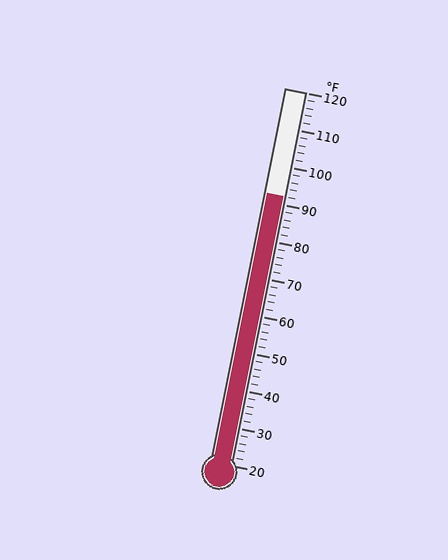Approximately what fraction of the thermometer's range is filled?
The thermometer is filled to approximately 70% of its range.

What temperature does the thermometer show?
The thermometer shows approximately 92°F.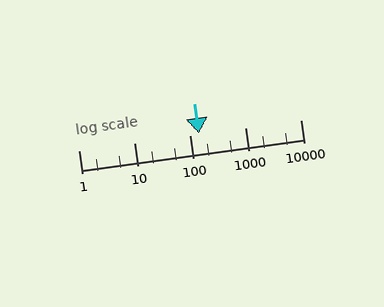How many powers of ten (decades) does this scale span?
The scale spans 4 decades, from 1 to 10000.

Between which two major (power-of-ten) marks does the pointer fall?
The pointer is between 100 and 1000.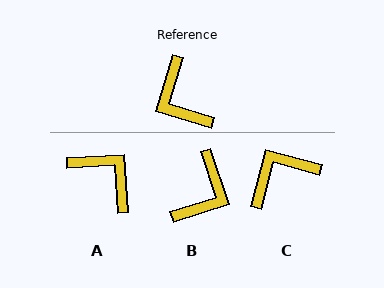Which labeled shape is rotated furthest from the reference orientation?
A, about 160 degrees away.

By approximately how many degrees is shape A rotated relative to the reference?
Approximately 160 degrees clockwise.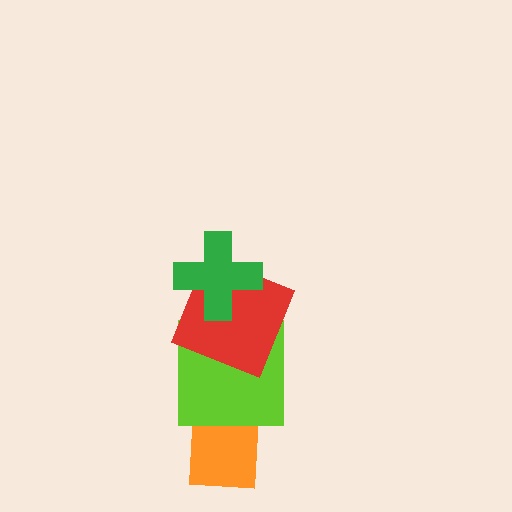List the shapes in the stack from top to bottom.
From top to bottom: the green cross, the red square, the lime square, the orange rectangle.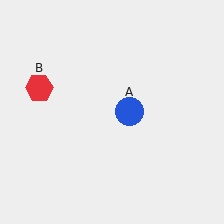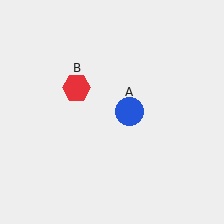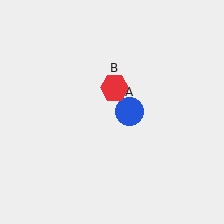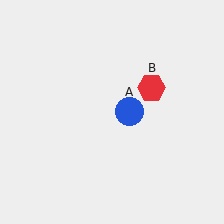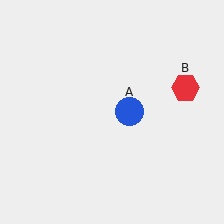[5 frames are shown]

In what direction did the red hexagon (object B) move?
The red hexagon (object B) moved right.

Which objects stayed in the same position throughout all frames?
Blue circle (object A) remained stationary.